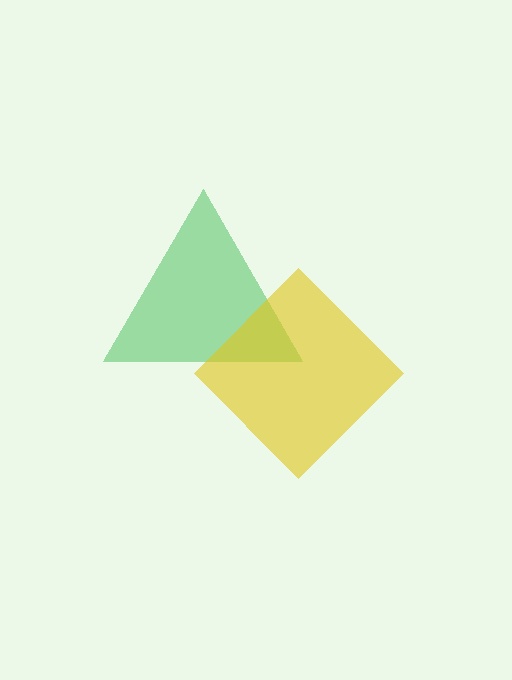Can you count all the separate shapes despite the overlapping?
Yes, there are 2 separate shapes.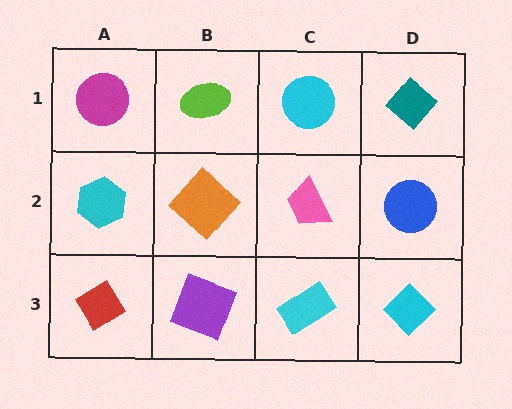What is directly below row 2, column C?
A cyan rectangle.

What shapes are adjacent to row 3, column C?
A pink trapezoid (row 2, column C), a purple square (row 3, column B), a cyan diamond (row 3, column D).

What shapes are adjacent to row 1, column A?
A cyan hexagon (row 2, column A), a lime ellipse (row 1, column B).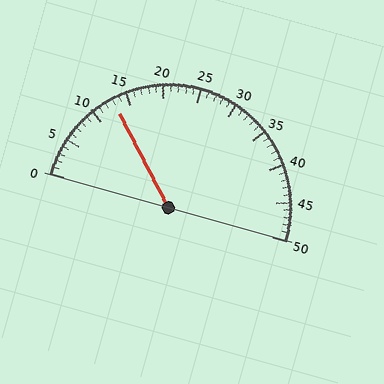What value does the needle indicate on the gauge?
The needle indicates approximately 13.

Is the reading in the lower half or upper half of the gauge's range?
The reading is in the lower half of the range (0 to 50).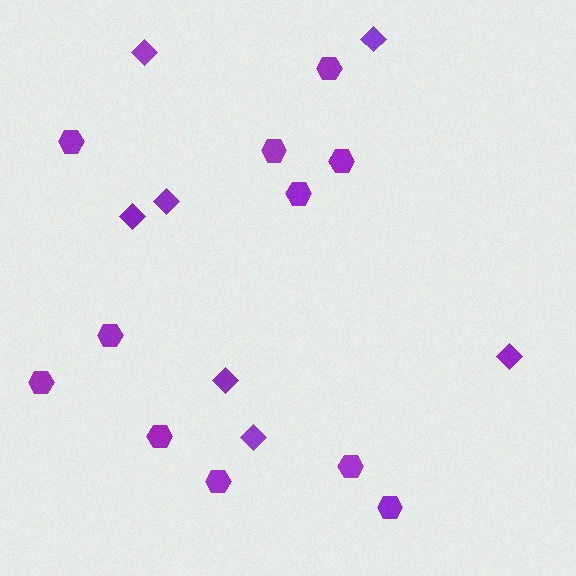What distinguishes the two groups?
There are 2 groups: one group of hexagons (11) and one group of diamonds (7).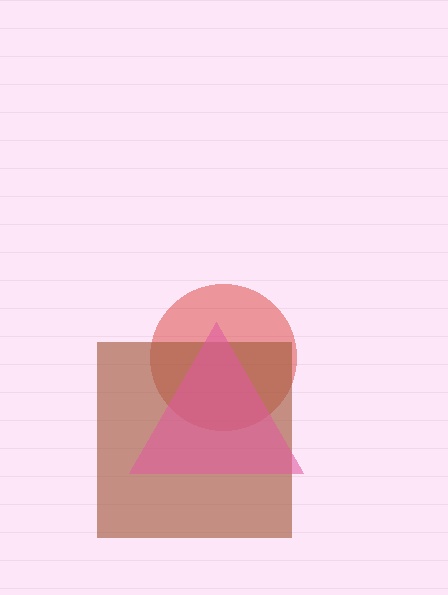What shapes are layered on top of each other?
The layered shapes are: a red circle, a brown square, a pink triangle.